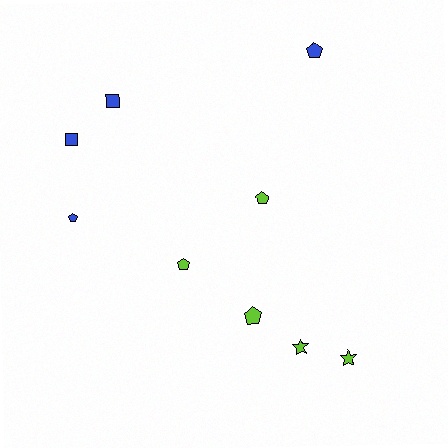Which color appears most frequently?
Lime, with 5 objects.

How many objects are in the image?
There are 9 objects.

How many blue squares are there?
There are 2 blue squares.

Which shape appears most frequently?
Pentagon, with 5 objects.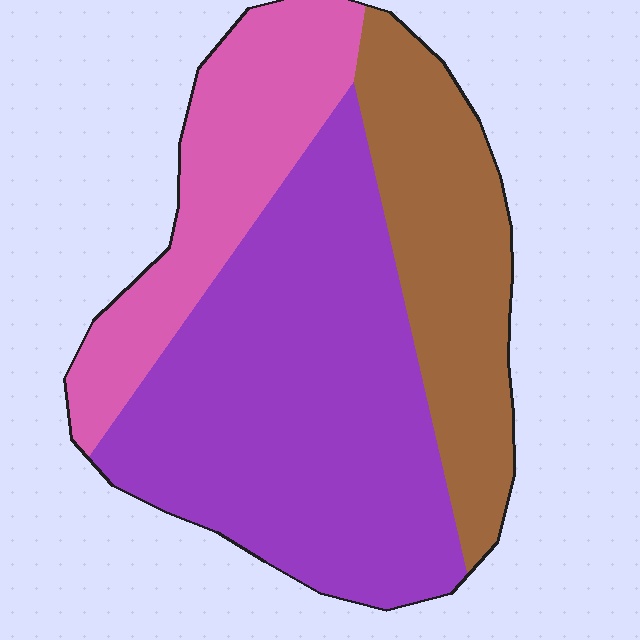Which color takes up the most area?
Purple, at roughly 50%.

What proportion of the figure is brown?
Brown takes up between a quarter and a half of the figure.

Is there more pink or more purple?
Purple.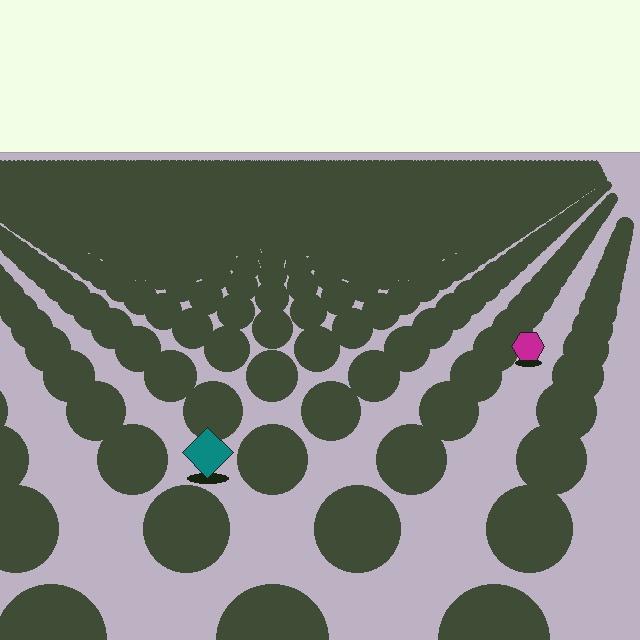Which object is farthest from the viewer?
The magenta hexagon is farthest from the viewer. It appears smaller and the ground texture around it is denser.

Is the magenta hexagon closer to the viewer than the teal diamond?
No. The teal diamond is closer — you can tell from the texture gradient: the ground texture is coarser near it.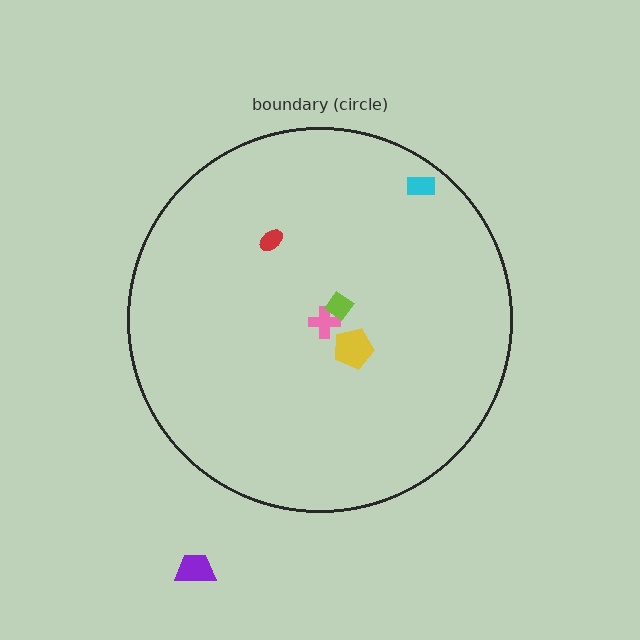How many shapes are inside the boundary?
5 inside, 1 outside.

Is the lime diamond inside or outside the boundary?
Inside.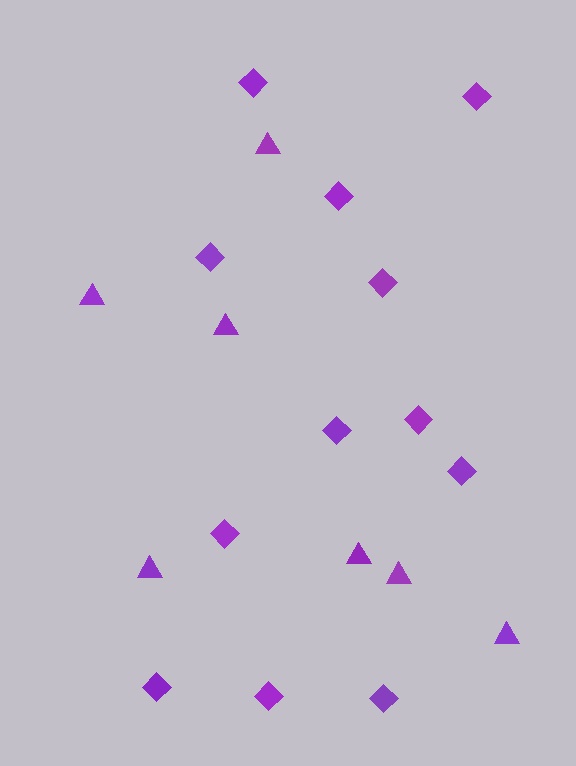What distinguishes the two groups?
There are 2 groups: one group of diamonds (12) and one group of triangles (7).